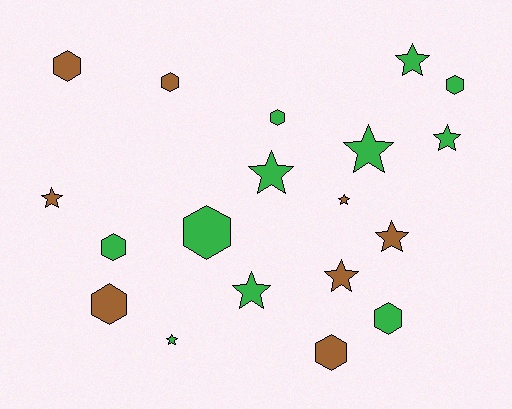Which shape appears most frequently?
Star, with 10 objects.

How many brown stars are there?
There are 4 brown stars.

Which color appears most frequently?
Green, with 11 objects.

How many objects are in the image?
There are 19 objects.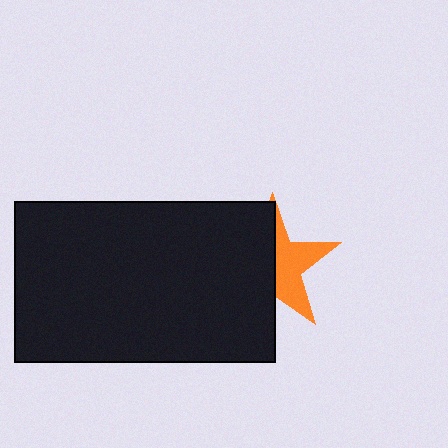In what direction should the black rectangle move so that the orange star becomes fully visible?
The black rectangle should move left. That is the shortest direction to clear the overlap and leave the orange star fully visible.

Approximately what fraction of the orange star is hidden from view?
Roughly 54% of the orange star is hidden behind the black rectangle.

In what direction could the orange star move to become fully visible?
The orange star could move right. That would shift it out from behind the black rectangle entirely.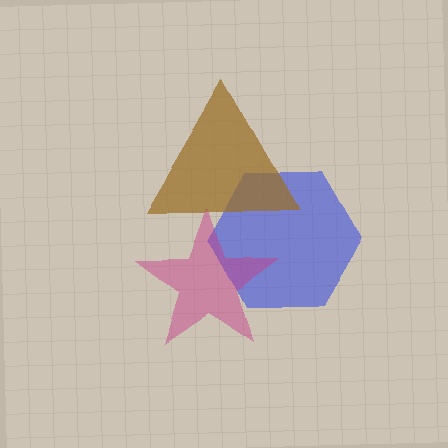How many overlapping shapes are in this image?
There are 3 overlapping shapes in the image.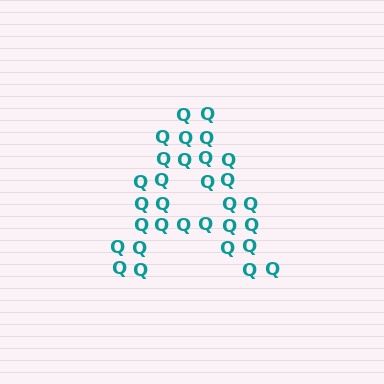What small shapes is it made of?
It is made of small letter Q's.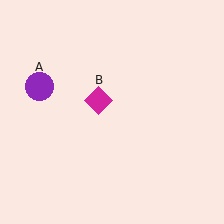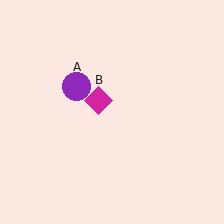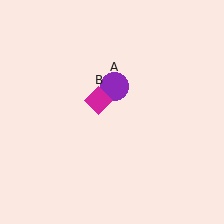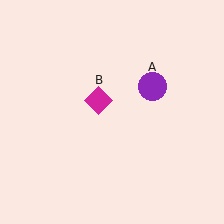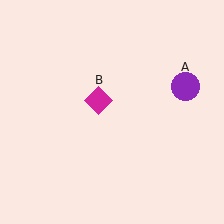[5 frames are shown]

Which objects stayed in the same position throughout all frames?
Magenta diamond (object B) remained stationary.